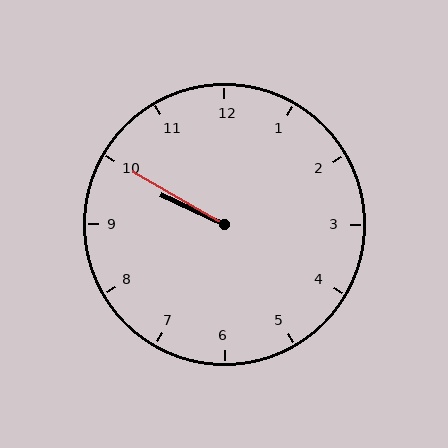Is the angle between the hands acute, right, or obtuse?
It is acute.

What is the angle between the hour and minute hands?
Approximately 5 degrees.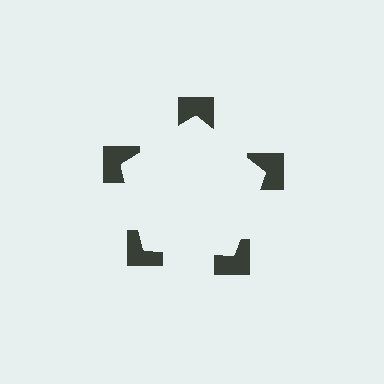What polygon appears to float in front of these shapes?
An illusory pentagon — its edges are inferred from the aligned wedge cuts in the notched squares, not physically drawn.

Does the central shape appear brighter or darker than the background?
It typically appears slightly brighter than the background, even though no actual brightness change is drawn.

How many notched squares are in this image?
There are 5 — one at each vertex of the illusory pentagon.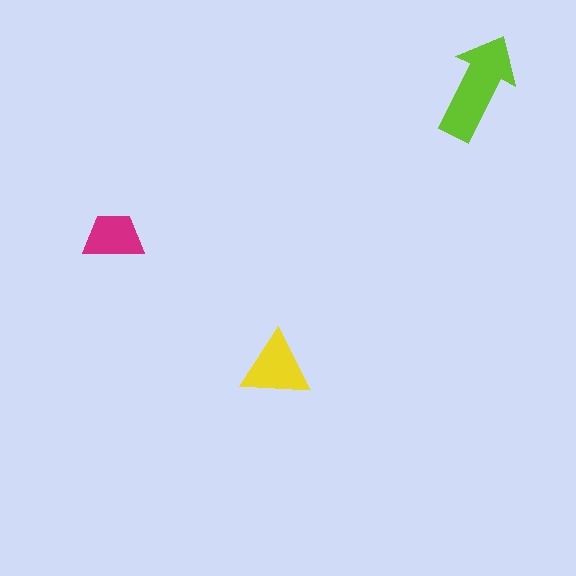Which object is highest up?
The lime arrow is topmost.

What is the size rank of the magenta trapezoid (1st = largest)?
3rd.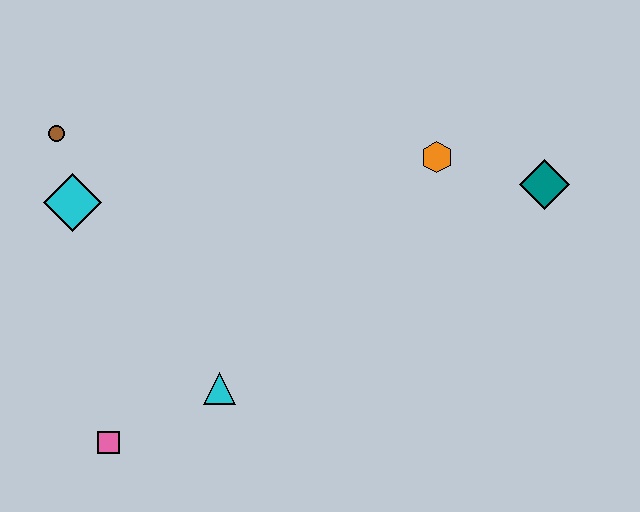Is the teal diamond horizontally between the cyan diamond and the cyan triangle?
No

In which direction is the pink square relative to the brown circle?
The pink square is below the brown circle.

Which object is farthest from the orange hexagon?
The pink square is farthest from the orange hexagon.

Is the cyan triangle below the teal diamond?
Yes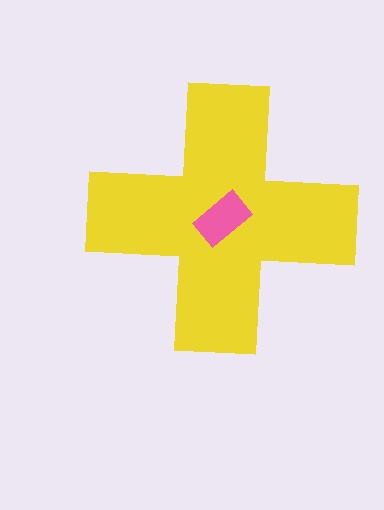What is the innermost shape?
The pink rectangle.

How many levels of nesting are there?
2.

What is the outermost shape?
The yellow cross.